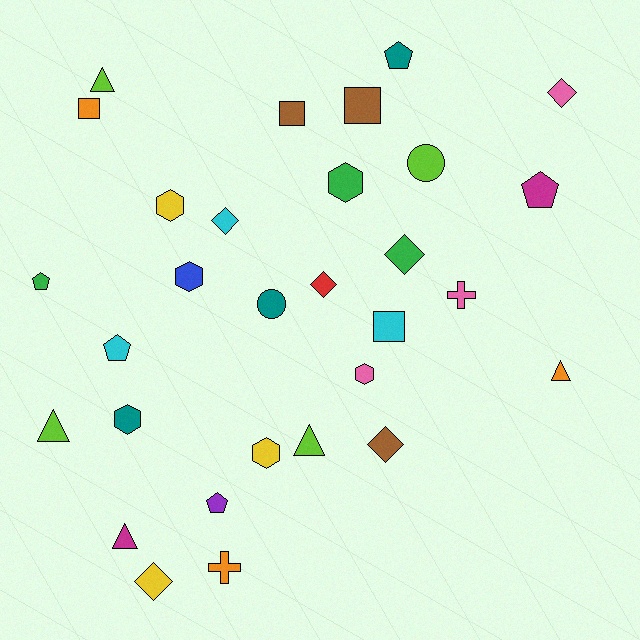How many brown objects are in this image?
There are 3 brown objects.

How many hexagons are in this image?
There are 6 hexagons.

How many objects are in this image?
There are 30 objects.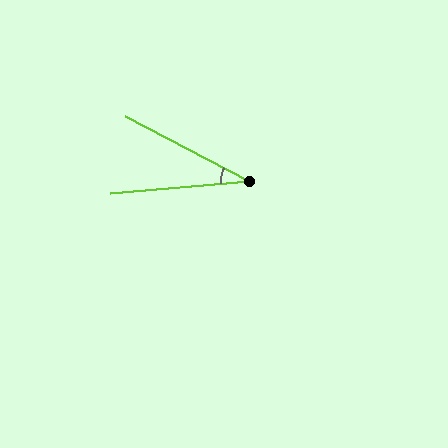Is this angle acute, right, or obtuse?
It is acute.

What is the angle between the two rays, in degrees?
Approximately 32 degrees.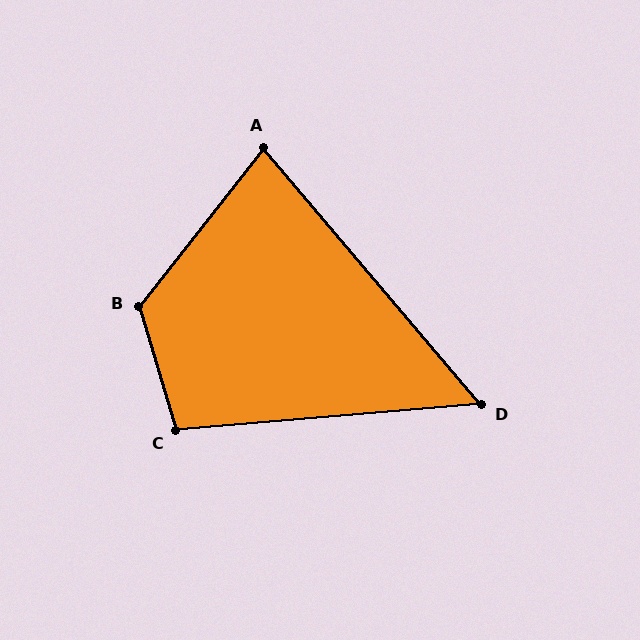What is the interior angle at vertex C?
Approximately 102 degrees (obtuse).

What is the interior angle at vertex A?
Approximately 78 degrees (acute).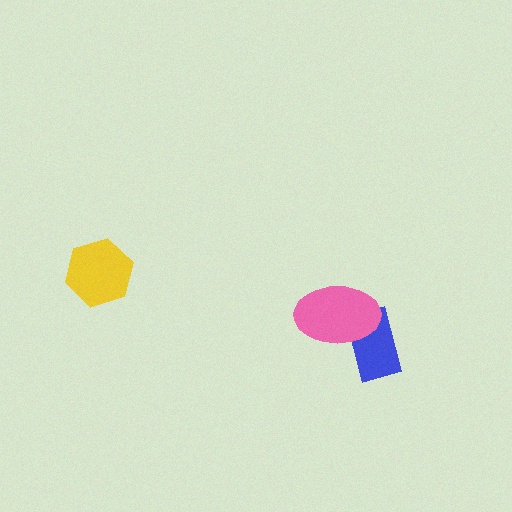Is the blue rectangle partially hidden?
Yes, it is partially covered by another shape.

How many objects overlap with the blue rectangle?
1 object overlaps with the blue rectangle.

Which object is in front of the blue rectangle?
The pink ellipse is in front of the blue rectangle.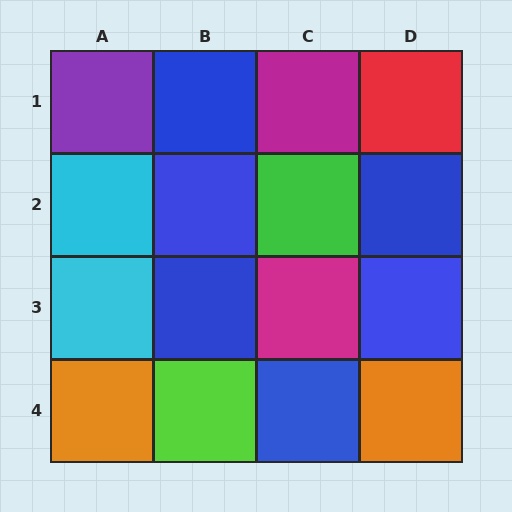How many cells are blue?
6 cells are blue.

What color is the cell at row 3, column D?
Blue.